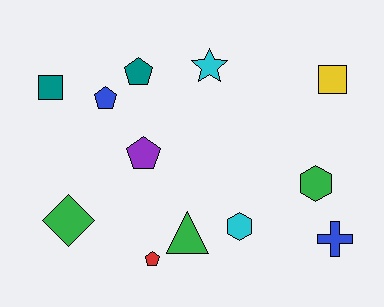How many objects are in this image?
There are 12 objects.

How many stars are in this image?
There is 1 star.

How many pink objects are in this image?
There are no pink objects.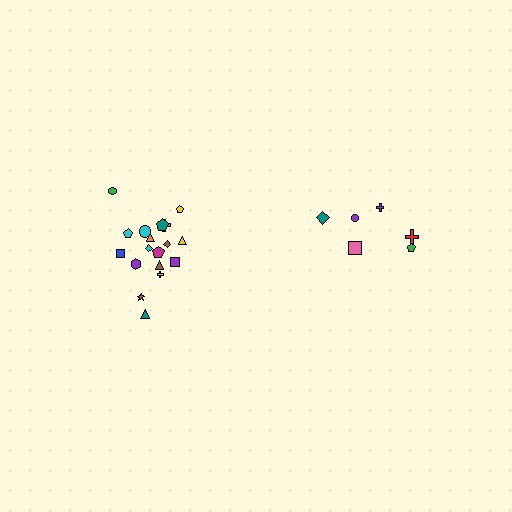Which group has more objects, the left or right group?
The left group.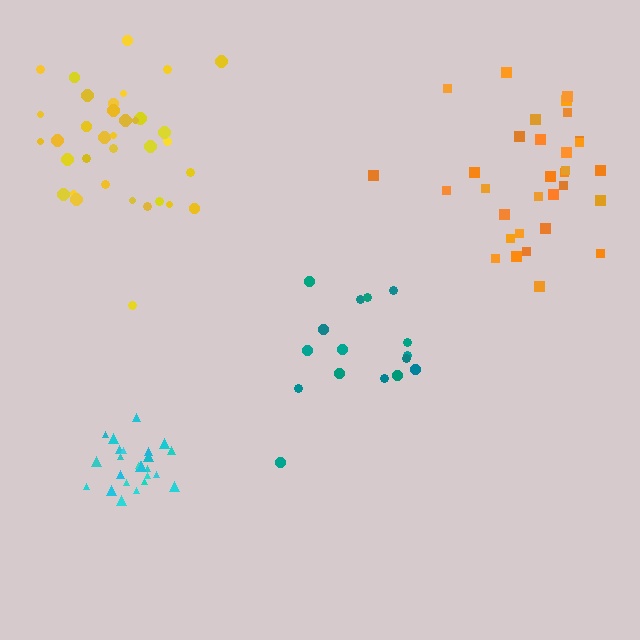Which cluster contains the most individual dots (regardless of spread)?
Yellow (35).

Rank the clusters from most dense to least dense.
cyan, yellow, orange, teal.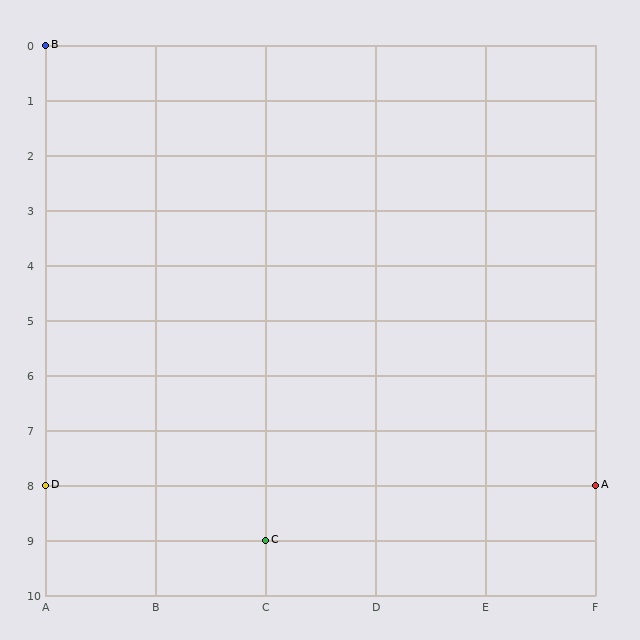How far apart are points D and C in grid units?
Points D and C are 2 columns and 1 row apart (about 2.2 grid units diagonally).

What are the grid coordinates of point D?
Point D is at grid coordinates (A, 8).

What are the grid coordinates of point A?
Point A is at grid coordinates (F, 8).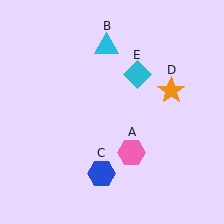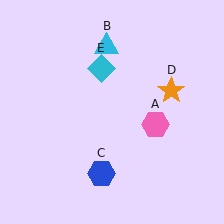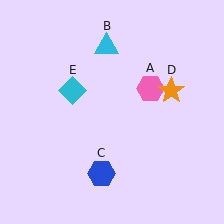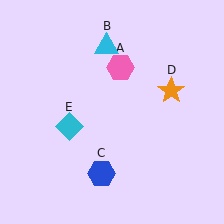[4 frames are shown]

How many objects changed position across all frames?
2 objects changed position: pink hexagon (object A), cyan diamond (object E).